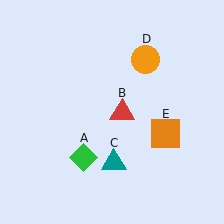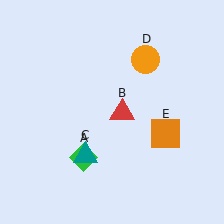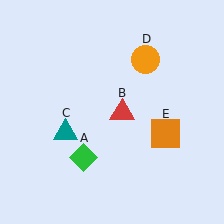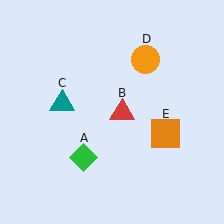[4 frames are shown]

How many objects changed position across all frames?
1 object changed position: teal triangle (object C).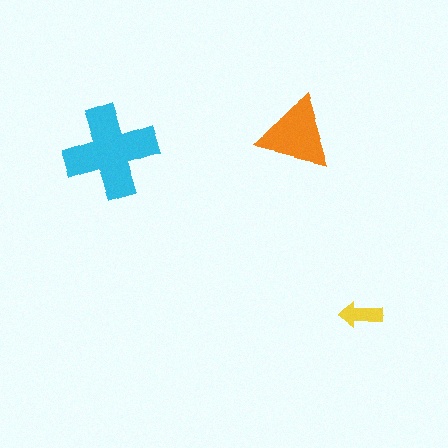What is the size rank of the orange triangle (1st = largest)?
2nd.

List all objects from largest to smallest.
The cyan cross, the orange triangle, the yellow arrow.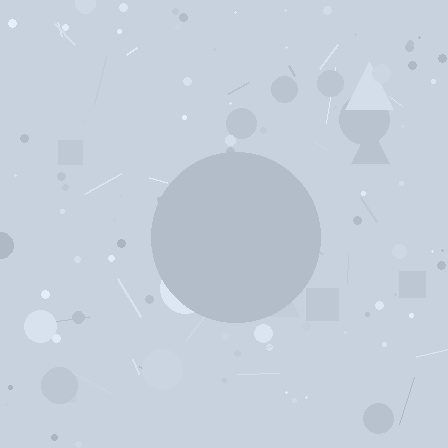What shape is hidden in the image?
A circle is hidden in the image.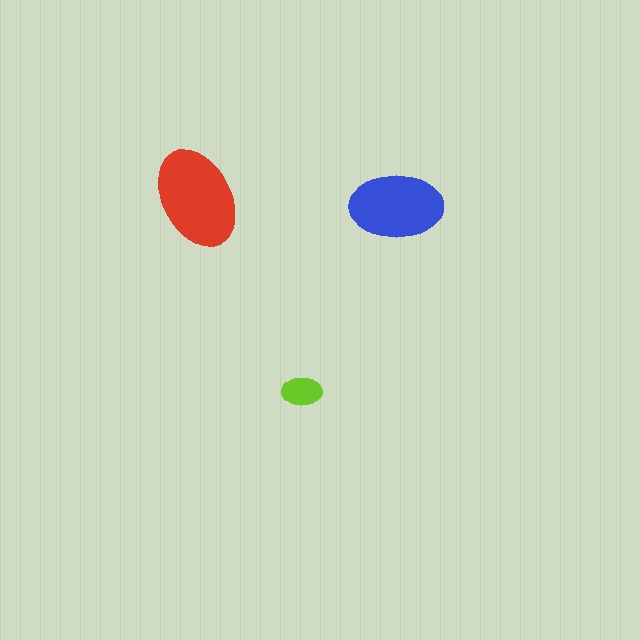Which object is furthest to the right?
The blue ellipse is rightmost.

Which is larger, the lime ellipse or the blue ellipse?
The blue one.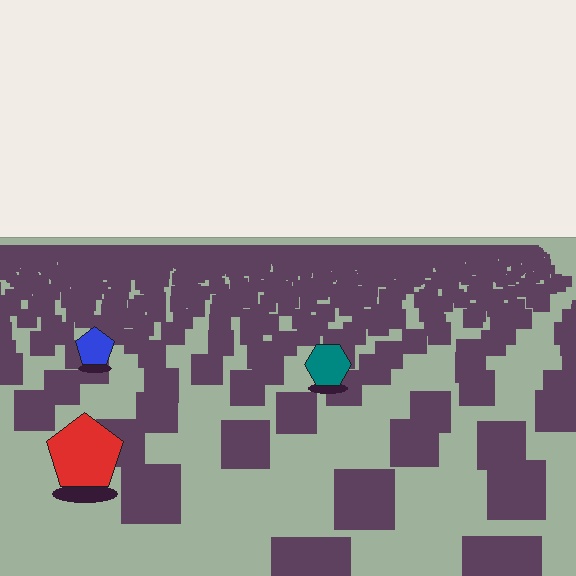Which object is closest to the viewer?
The red pentagon is closest. The texture marks near it are larger and more spread out.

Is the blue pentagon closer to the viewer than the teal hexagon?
No. The teal hexagon is closer — you can tell from the texture gradient: the ground texture is coarser near it.